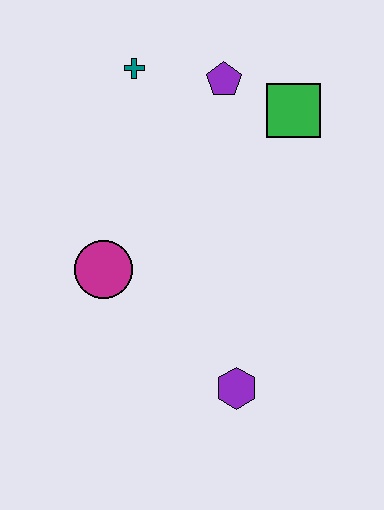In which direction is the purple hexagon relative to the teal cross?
The purple hexagon is below the teal cross.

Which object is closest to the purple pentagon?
The green square is closest to the purple pentagon.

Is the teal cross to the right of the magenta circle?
Yes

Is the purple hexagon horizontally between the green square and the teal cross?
Yes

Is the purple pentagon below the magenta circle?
No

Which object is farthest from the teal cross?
The purple hexagon is farthest from the teal cross.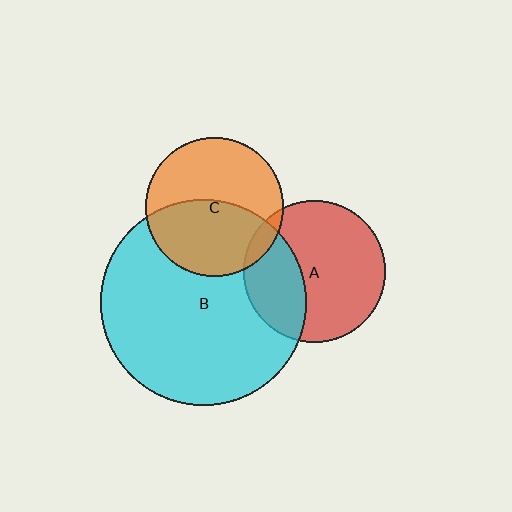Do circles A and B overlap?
Yes.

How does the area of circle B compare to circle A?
Approximately 2.1 times.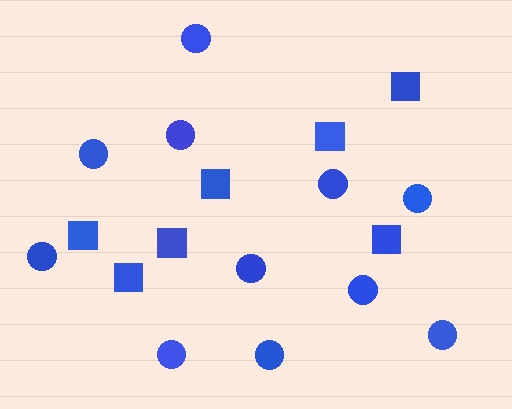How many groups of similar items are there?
There are 2 groups: one group of circles (11) and one group of squares (7).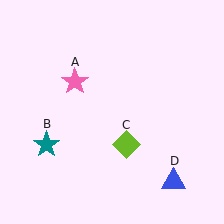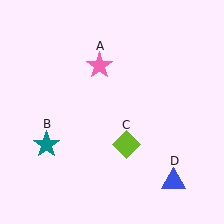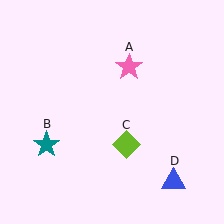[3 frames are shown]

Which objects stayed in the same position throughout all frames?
Teal star (object B) and lime diamond (object C) and blue triangle (object D) remained stationary.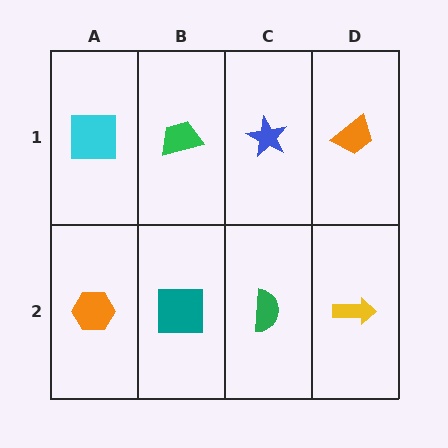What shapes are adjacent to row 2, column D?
An orange trapezoid (row 1, column D), a green semicircle (row 2, column C).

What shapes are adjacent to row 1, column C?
A green semicircle (row 2, column C), a green trapezoid (row 1, column B), an orange trapezoid (row 1, column D).